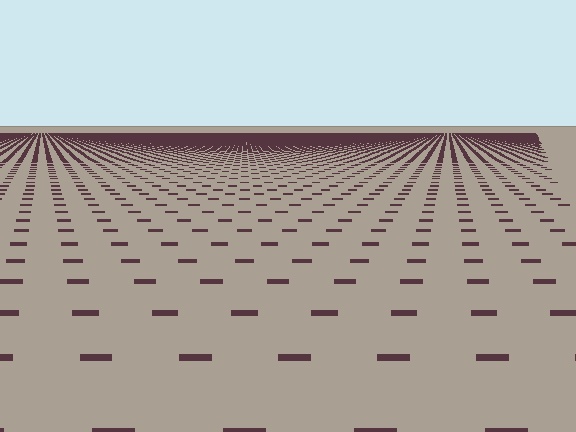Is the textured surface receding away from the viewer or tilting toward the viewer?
The surface is receding away from the viewer. Texture elements get smaller and denser toward the top.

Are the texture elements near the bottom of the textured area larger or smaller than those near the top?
Larger. Near the bottom, elements are closer to the viewer and appear at a bigger on-screen size.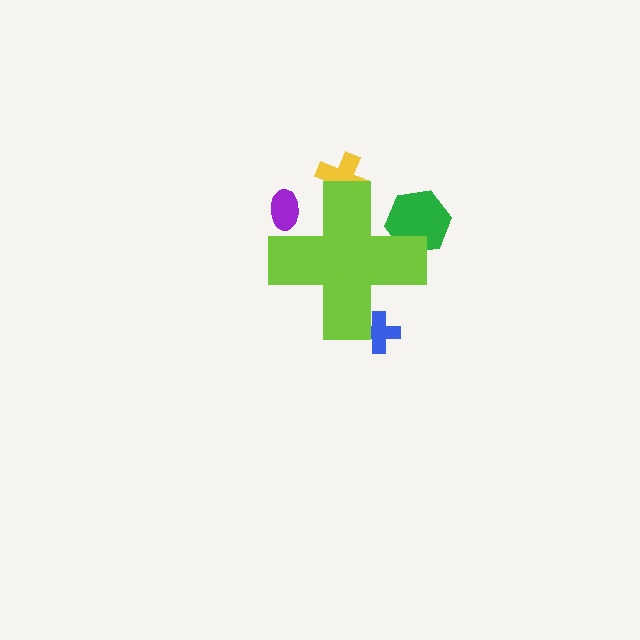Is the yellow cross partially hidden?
Yes, the yellow cross is partially hidden behind the lime cross.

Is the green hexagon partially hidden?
Yes, the green hexagon is partially hidden behind the lime cross.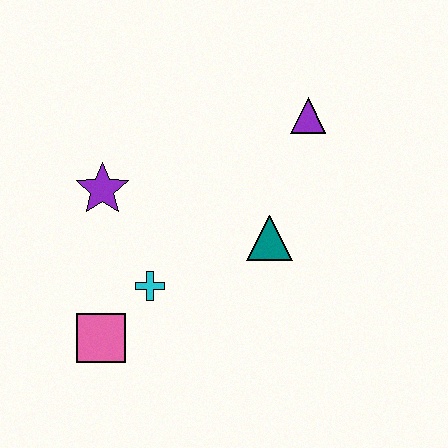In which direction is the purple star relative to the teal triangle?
The purple star is to the left of the teal triangle.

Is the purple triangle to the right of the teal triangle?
Yes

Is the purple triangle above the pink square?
Yes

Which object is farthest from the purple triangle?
The pink square is farthest from the purple triangle.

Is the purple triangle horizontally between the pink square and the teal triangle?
No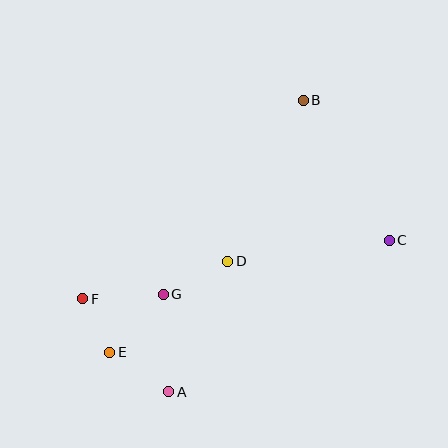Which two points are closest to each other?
Points E and F are closest to each other.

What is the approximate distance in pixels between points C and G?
The distance between C and G is approximately 232 pixels.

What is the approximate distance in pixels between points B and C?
The distance between B and C is approximately 164 pixels.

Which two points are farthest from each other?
Points A and B are farthest from each other.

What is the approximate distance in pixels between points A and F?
The distance between A and F is approximately 127 pixels.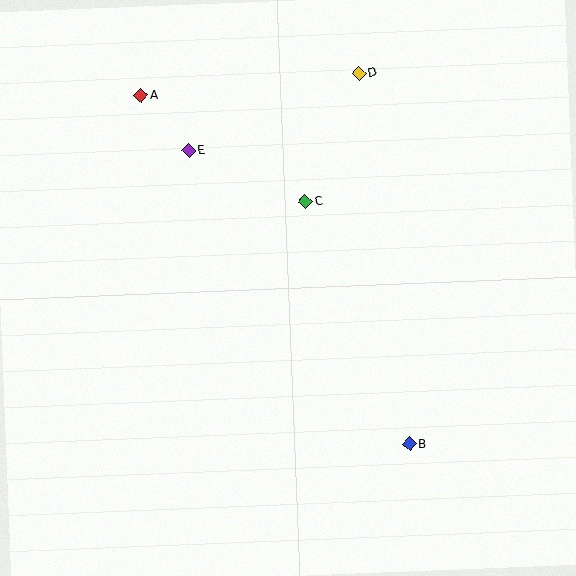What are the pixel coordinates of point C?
Point C is at (305, 201).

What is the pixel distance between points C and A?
The distance between C and A is 195 pixels.